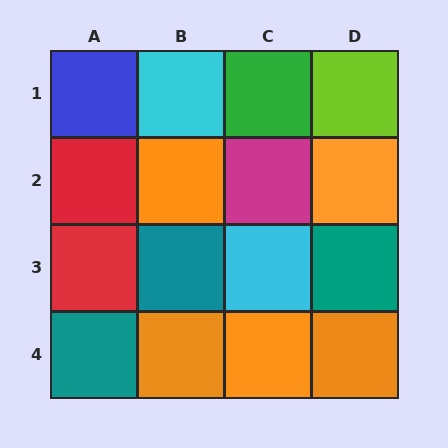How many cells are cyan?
2 cells are cyan.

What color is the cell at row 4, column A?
Teal.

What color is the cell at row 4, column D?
Orange.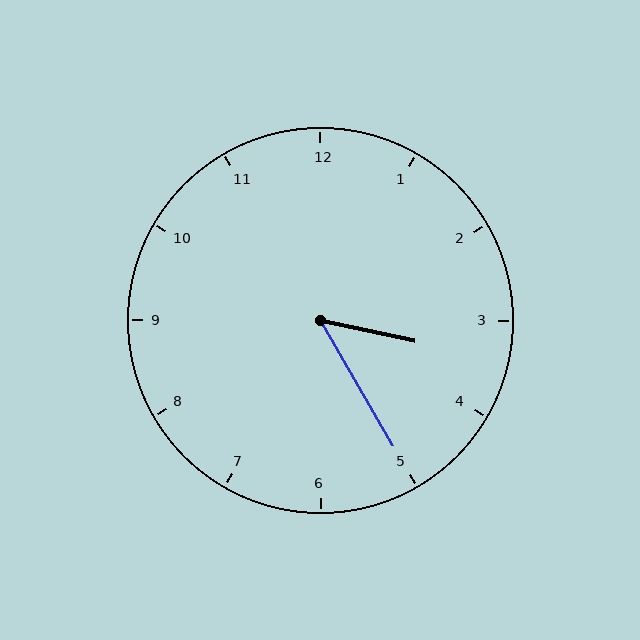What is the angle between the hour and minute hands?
Approximately 48 degrees.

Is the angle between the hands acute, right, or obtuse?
It is acute.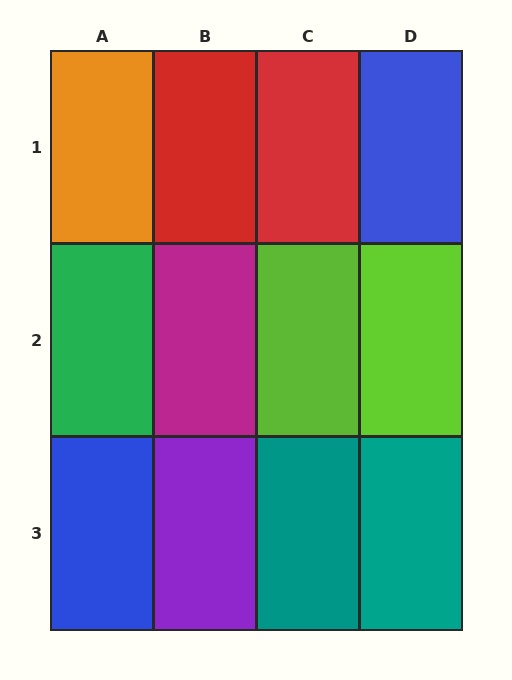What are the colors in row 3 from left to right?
Blue, purple, teal, teal.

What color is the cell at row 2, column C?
Lime.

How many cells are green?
1 cell is green.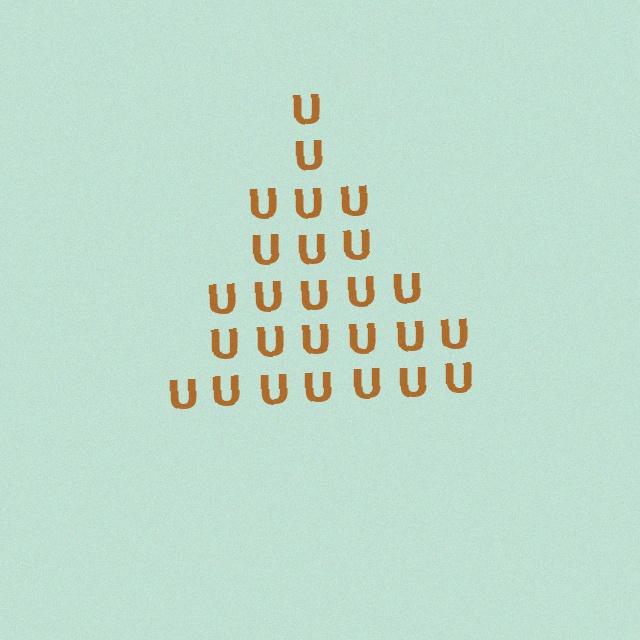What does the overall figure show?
The overall figure shows a triangle.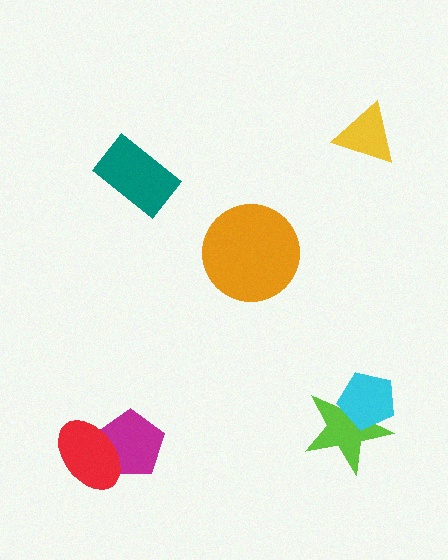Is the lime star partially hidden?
Yes, it is partially covered by another shape.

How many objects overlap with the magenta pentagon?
1 object overlaps with the magenta pentagon.